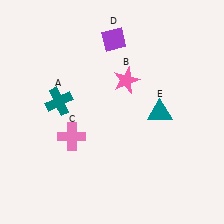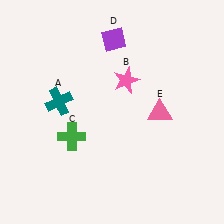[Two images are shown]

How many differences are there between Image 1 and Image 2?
There are 2 differences between the two images.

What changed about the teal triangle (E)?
In Image 1, E is teal. In Image 2, it changed to pink.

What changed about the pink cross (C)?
In Image 1, C is pink. In Image 2, it changed to green.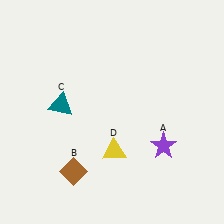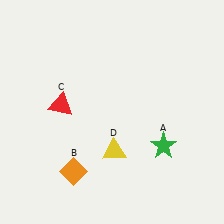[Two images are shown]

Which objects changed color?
A changed from purple to green. B changed from brown to orange. C changed from teal to red.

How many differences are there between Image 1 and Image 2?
There are 3 differences between the two images.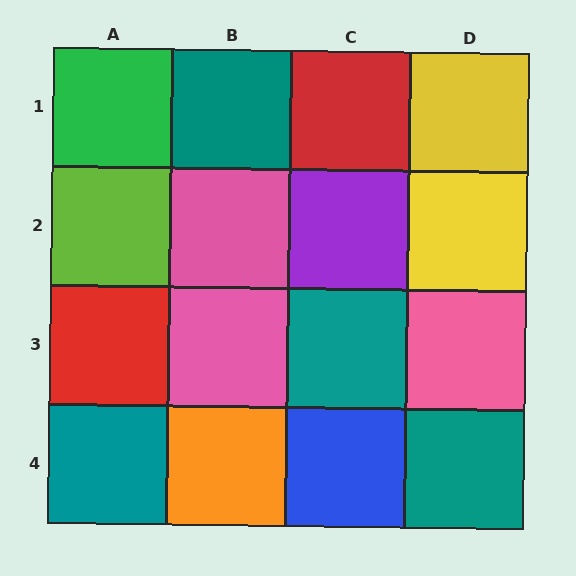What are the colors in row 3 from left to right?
Red, pink, teal, pink.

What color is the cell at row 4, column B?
Orange.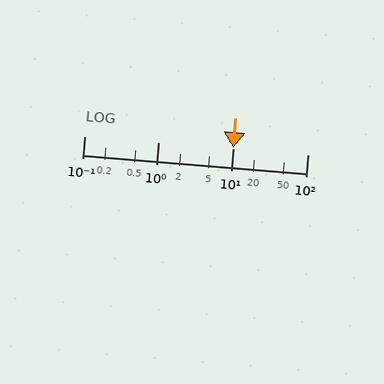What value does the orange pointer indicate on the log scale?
The pointer indicates approximately 10.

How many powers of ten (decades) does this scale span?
The scale spans 3 decades, from 0.1 to 100.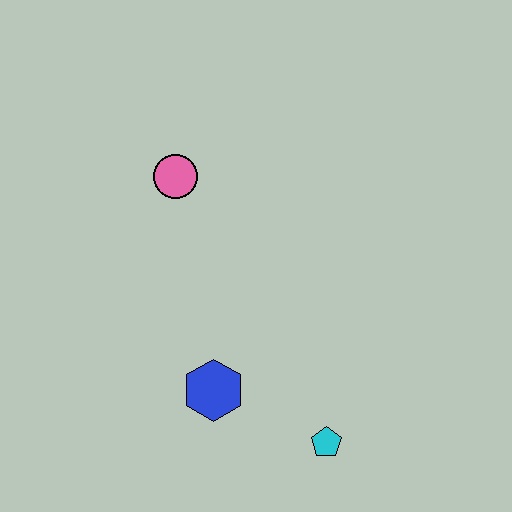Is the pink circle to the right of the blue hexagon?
No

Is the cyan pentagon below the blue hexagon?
Yes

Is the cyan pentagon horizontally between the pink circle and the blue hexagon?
No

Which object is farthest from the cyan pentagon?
The pink circle is farthest from the cyan pentagon.